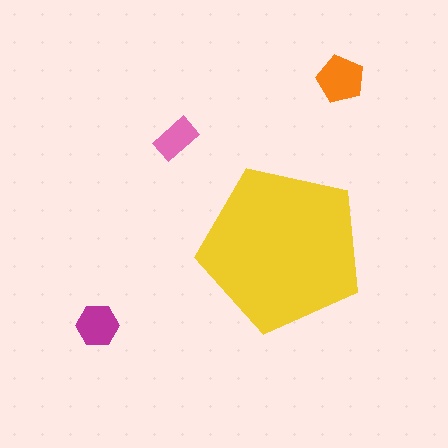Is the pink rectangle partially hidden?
No, the pink rectangle is fully visible.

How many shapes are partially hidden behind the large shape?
0 shapes are partially hidden.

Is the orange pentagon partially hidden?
No, the orange pentagon is fully visible.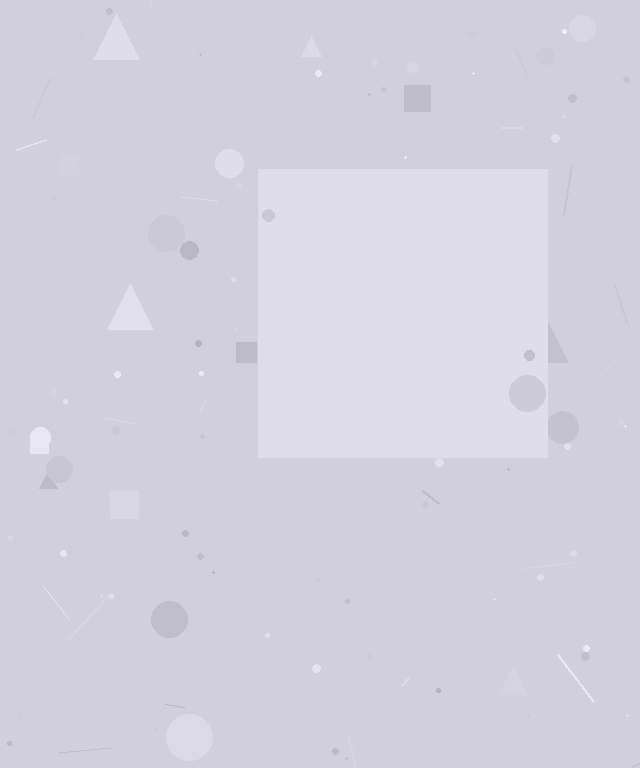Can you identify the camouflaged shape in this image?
The camouflaged shape is a square.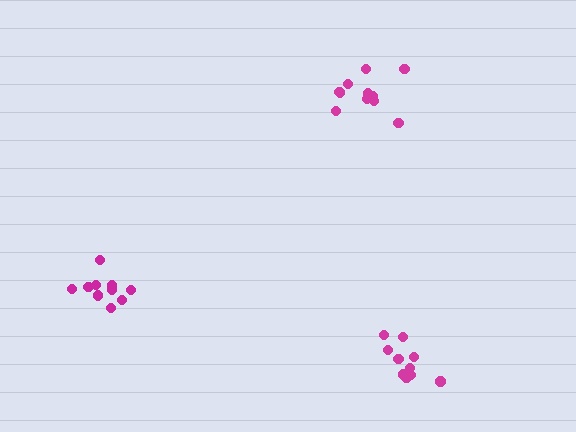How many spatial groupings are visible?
There are 3 spatial groupings.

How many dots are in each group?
Group 1: 10 dots, Group 2: 11 dots, Group 3: 11 dots (32 total).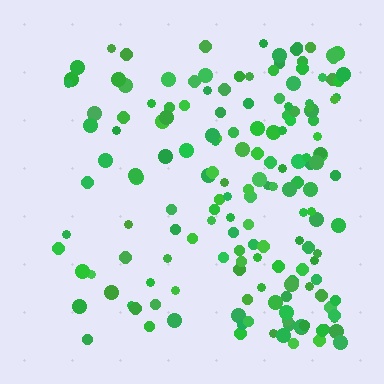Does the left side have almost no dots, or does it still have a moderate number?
Still a moderate number, just noticeably fewer than the right.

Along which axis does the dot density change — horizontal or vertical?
Horizontal.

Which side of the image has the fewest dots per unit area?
The left.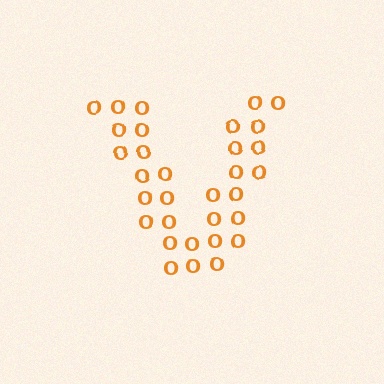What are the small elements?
The small elements are letter O's.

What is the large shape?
The large shape is the letter V.